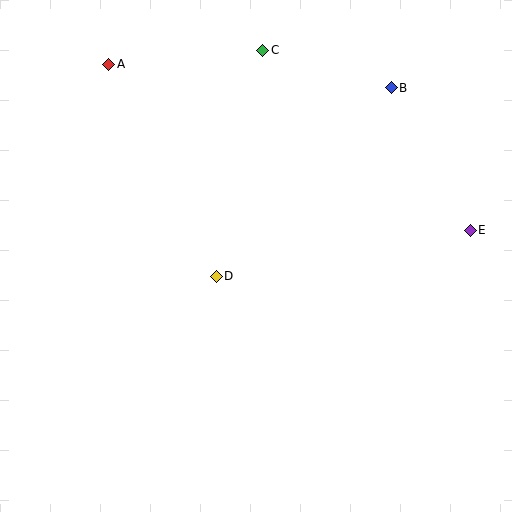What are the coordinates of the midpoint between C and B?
The midpoint between C and B is at (327, 69).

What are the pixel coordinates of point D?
Point D is at (216, 276).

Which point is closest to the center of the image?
Point D at (216, 276) is closest to the center.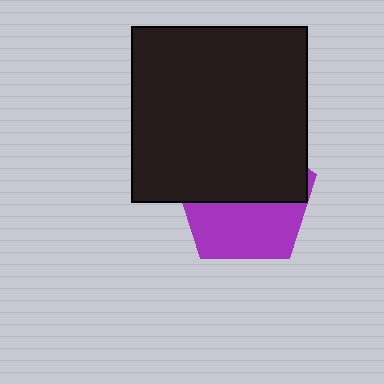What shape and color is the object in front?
The object in front is a black square.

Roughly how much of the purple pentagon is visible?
About half of it is visible (roughly 45%).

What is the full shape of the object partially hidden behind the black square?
The partially hidden object is a purple pentagon.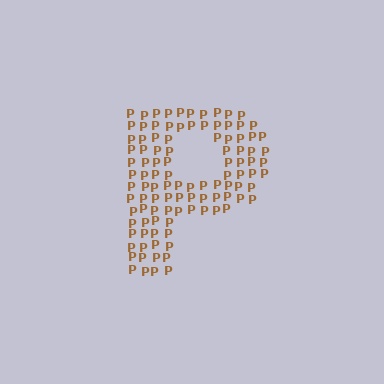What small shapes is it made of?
It is made of small letter P's.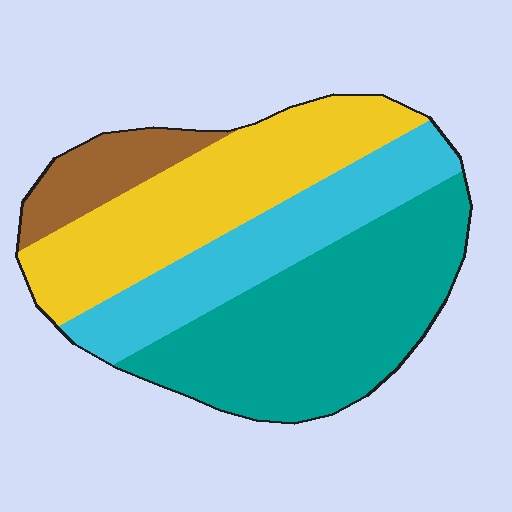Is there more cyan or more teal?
Teal.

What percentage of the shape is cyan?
Cyan takes up about one quarter (1/4) of the shape.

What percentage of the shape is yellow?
Yellow takes up about one third (1/3) of the shape.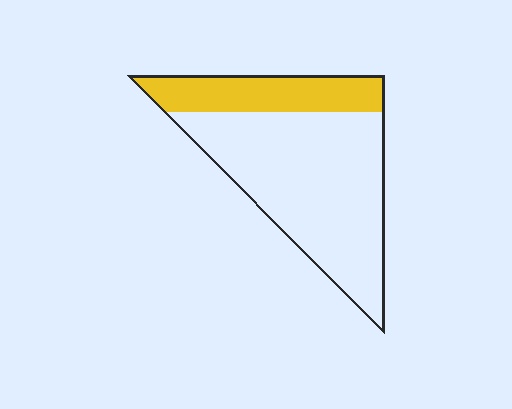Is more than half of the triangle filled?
No.